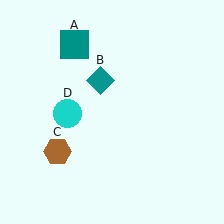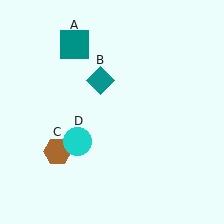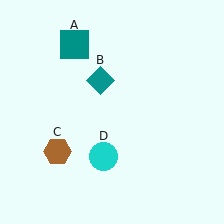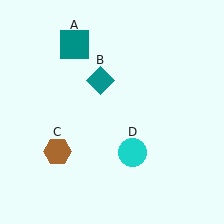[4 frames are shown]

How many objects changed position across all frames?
1 object changed position: cyan circle (object D).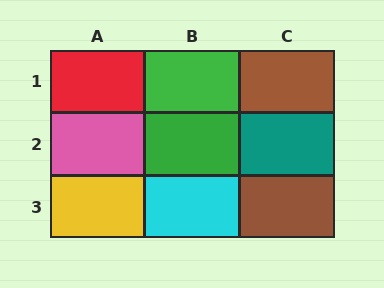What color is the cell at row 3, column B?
Cyan.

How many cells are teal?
1 cell is teal.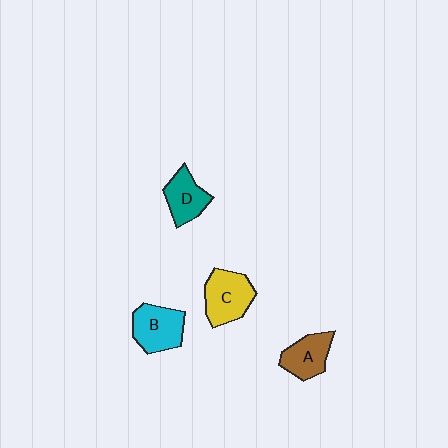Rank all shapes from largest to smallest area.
From largest to smallest: C (yellow), B (cyan), A (brown), D (teal).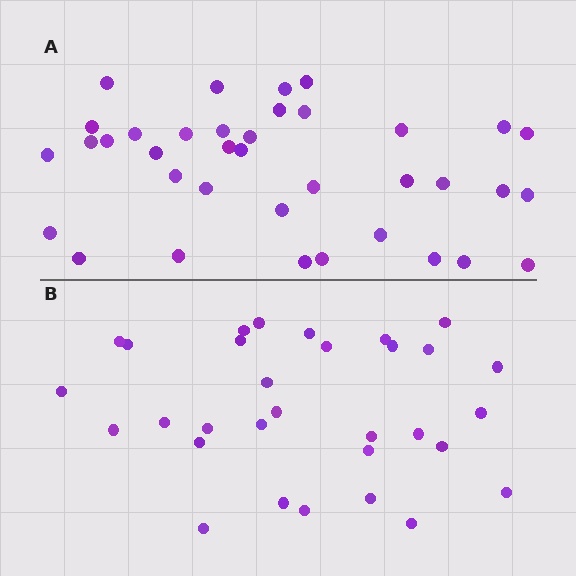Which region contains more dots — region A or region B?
Region A (the top region) has more dots.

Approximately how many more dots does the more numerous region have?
Region A has about 6 more dots than region B.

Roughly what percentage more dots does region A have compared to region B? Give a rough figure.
About 20% more.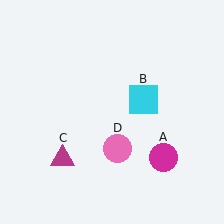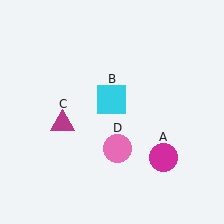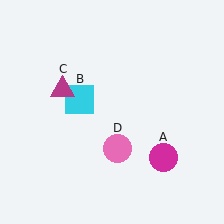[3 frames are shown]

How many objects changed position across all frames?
2 objects changed position: cyan square (object B), magenta triangle (object C).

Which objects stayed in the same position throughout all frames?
Magenta circle (object A) and pink circle (object D) remained stationary.